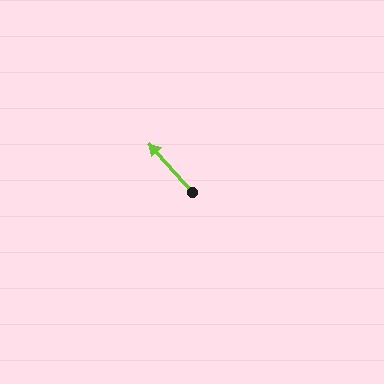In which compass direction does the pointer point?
Northwest.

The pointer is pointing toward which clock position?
Roughly 11 o'clock.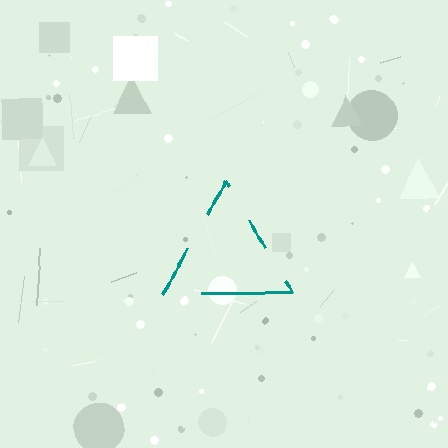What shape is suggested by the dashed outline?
The dashed outline suggests a triangle.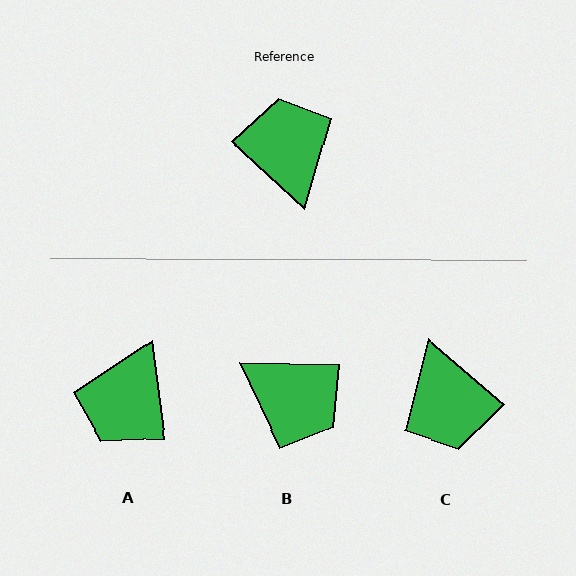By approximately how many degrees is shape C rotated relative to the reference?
Approximately 177 degrees clockwise.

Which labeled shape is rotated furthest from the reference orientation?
C, about 177 degrees away.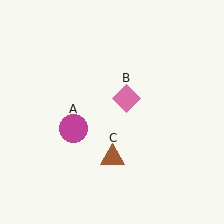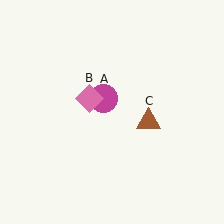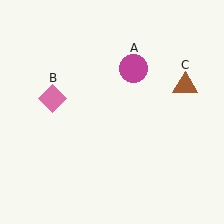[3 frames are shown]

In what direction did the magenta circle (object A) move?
The magenta circle (object A) moved up and to the right.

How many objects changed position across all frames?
3 objects changed position: magenta circle (object A), pink diamond (object B), brown triangle (object C).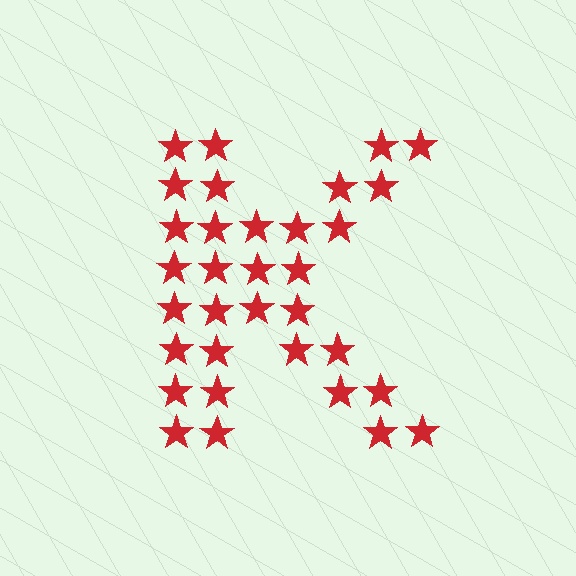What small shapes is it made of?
It is made of small stars.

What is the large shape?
The large shape is the letter K.